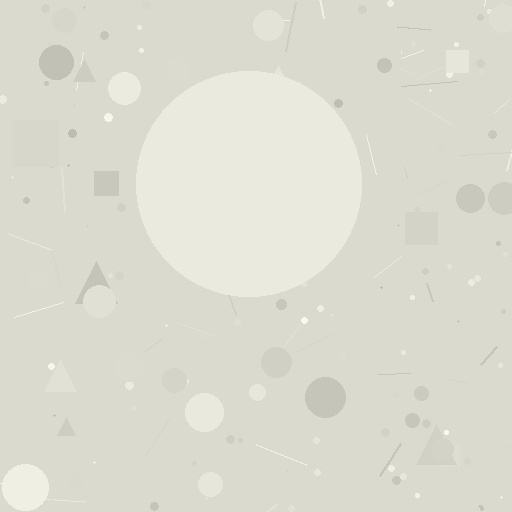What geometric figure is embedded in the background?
A circle is embedded in the background.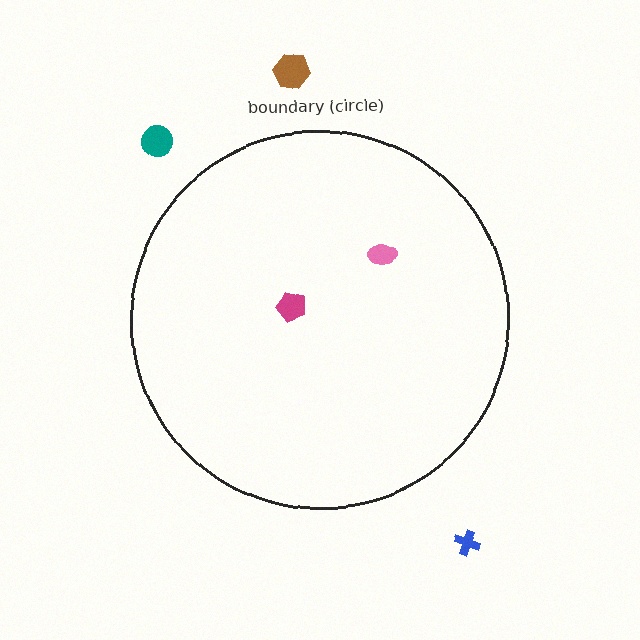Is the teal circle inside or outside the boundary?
Outside.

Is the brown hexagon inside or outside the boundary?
Outside.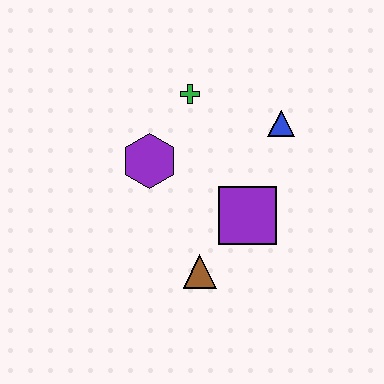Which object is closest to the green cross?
The purple hexagon is closest to the green cross.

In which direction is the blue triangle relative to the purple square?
The blue triangle is above the purple square.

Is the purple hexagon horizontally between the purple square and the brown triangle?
No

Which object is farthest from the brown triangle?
The green cross is farthest from the brown triangle.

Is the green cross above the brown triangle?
Yes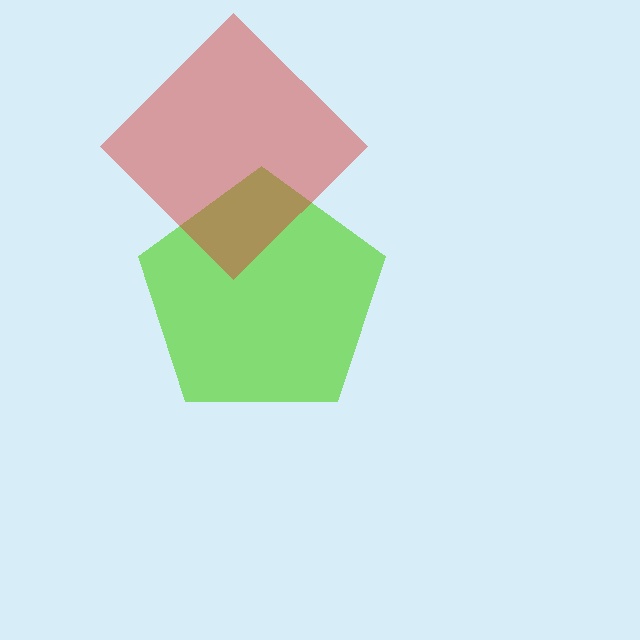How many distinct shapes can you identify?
There are 2 distinct shapes: a lime pentagon, a red diamond.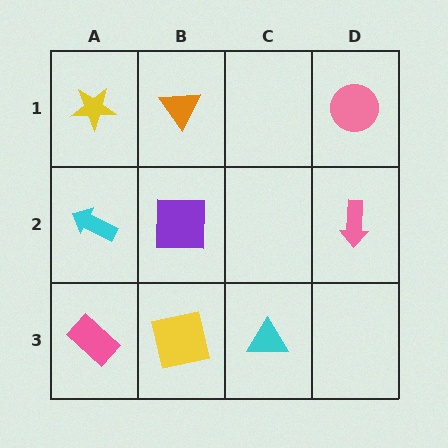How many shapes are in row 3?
3 shapes.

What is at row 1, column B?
An orange triangle.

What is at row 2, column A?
A cyan arrow.